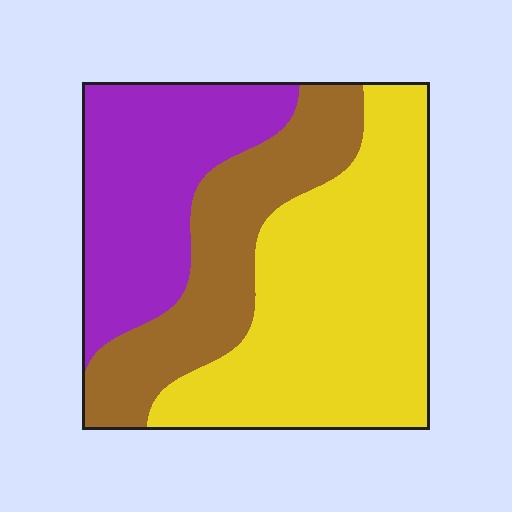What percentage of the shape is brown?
Brown covers about 25% of the shape.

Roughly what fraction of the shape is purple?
Purple takes up about one quarter (1/4) of the shape.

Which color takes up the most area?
Yellow, at roughly 45%.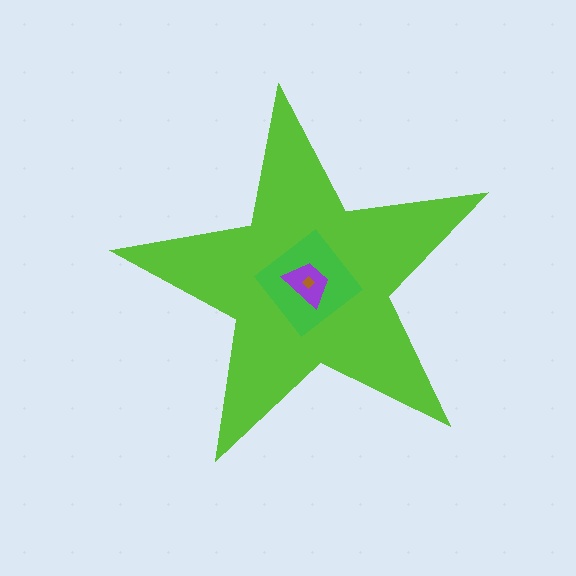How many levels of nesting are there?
4.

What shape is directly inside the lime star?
The green diamond.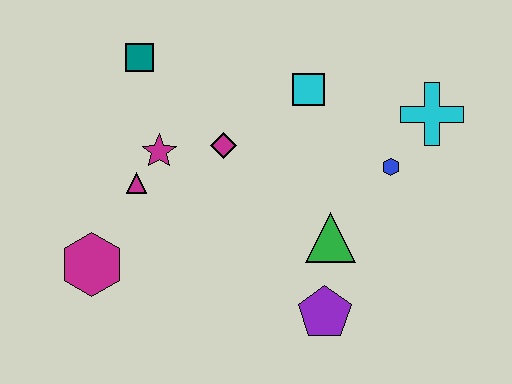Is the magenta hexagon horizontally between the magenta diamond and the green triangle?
No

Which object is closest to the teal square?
The magenta star is closest to the teal square.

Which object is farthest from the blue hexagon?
The magenta hexagon is farthest from the blue hexagon.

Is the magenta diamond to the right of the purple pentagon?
No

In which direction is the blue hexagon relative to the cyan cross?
The blue hexagon is below the cyan cross.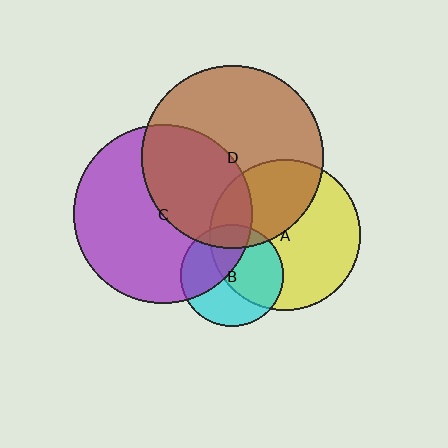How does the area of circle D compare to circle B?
Approximately 3.2 times.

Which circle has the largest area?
Circle D (brown).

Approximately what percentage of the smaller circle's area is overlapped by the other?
Approximately 55%.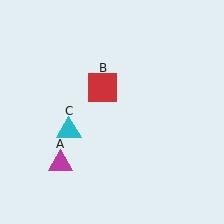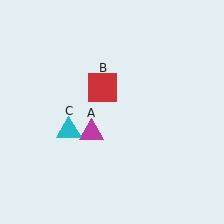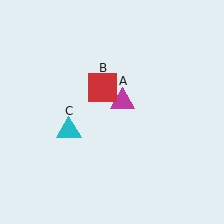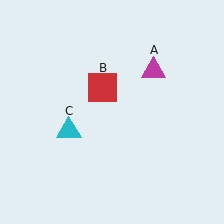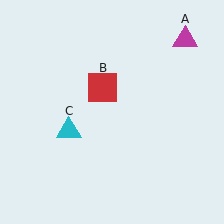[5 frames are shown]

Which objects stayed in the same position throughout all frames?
Red square (object B) and cyan triangle (object C) remained stationary.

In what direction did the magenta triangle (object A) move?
The magenta triangle (object A) moved up and to the right.